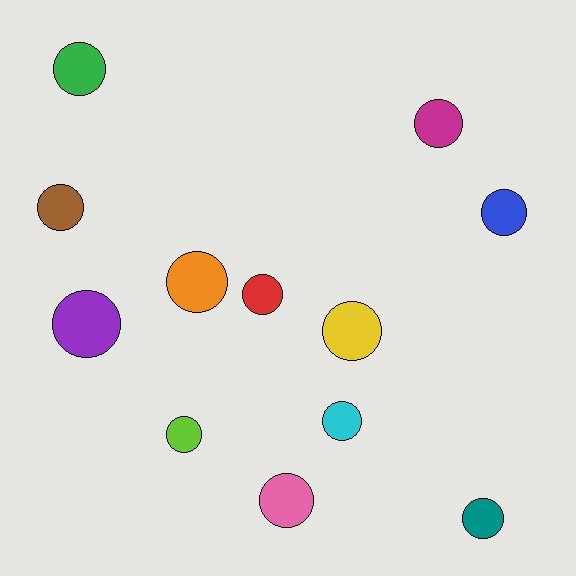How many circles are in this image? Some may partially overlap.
There are 12 circles.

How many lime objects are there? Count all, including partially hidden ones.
There is 1 lime object.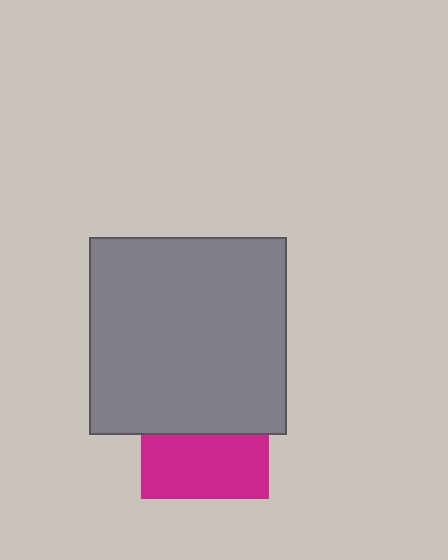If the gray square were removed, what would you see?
You would see the complete magenta square.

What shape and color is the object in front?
The object in front is a gray square.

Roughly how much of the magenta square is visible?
About half of it is visible (roughly 50%).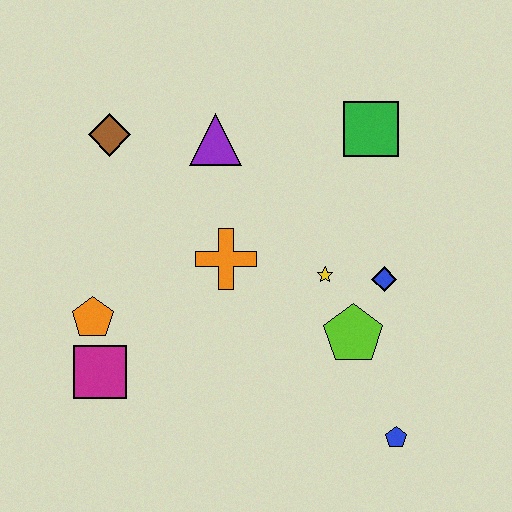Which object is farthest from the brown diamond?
The blue pentagon is farthest from the brown diamond.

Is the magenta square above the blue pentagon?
Yes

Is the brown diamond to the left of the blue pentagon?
Yes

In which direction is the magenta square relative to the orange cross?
The magenta square is to the left of the orange cross.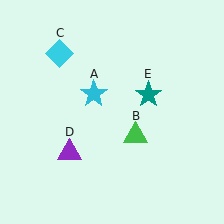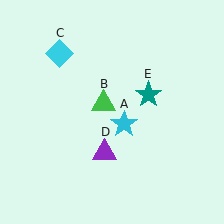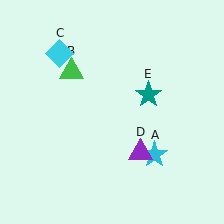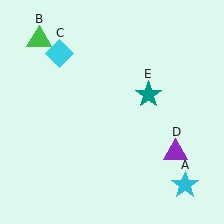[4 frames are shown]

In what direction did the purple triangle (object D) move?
The purple triangle (object D) moved right.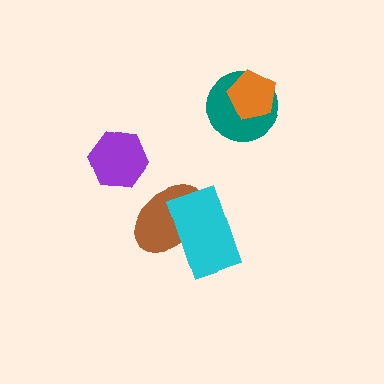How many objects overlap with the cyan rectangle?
1 object overlaps with the cyan rectangle.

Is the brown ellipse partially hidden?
Yes, it is partially covered by another shape.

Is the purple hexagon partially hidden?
No, no other shape covers it.